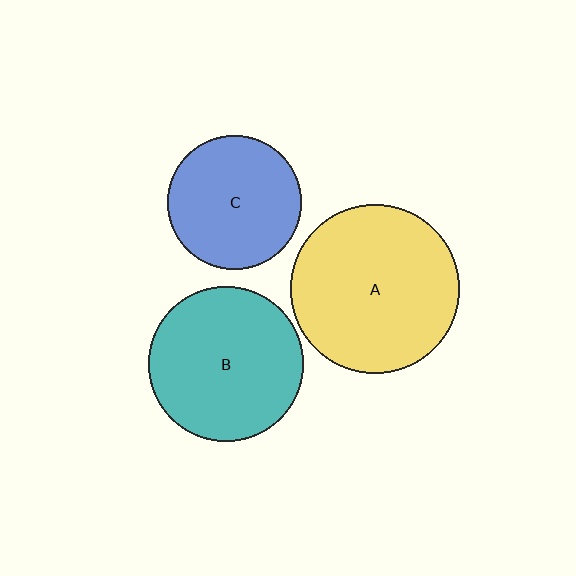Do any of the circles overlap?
No, none of the circles overlap.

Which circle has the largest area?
Circle A (yellow).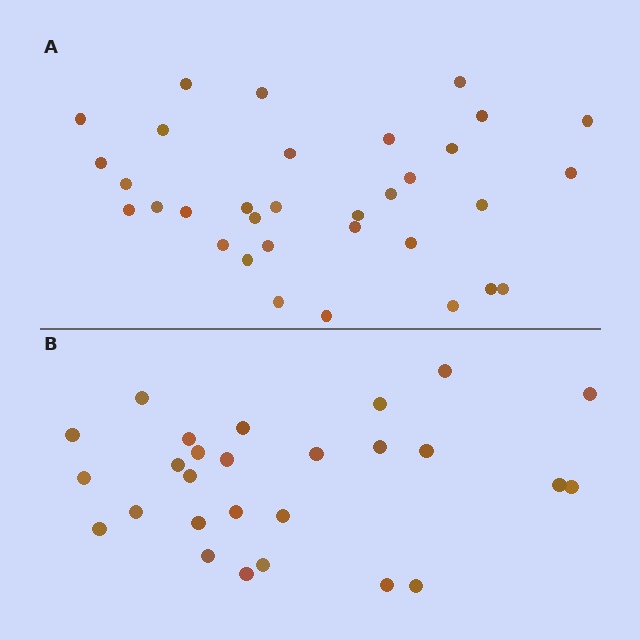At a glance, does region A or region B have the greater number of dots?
Region A (the top region) has more dots.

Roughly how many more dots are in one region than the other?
Region A has about 6 more dots than region B.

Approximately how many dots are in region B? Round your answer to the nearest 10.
About 30 dots. (The exact count is 27, which rounds to 30.)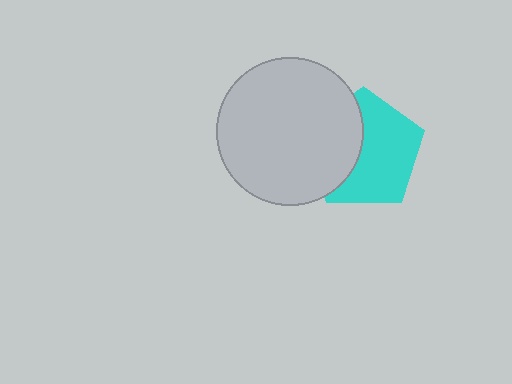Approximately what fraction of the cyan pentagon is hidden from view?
Roughly 39% of the cyan pentagon is hidden behind the light gray circle.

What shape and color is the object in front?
The object in front is a light gray circle.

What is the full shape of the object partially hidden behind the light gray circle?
The partially hidden object is a cyan pentagon.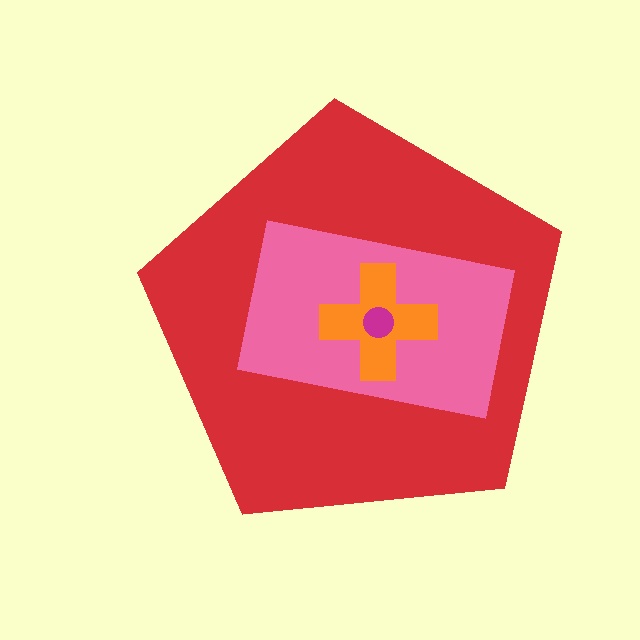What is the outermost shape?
The red pentagon.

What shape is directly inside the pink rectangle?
The orange cross.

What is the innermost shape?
The magenta circle.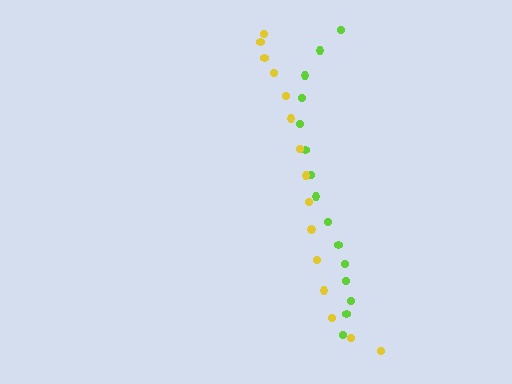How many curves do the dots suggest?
There are 2 distinct paths.